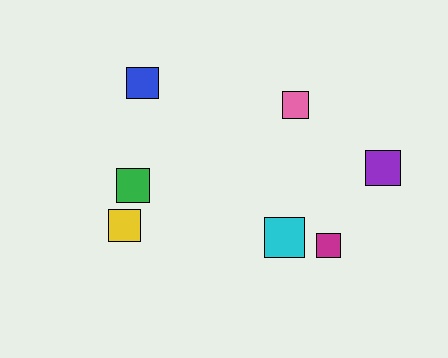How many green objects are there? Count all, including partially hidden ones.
There is 1 green object.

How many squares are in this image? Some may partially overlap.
There are 7 squares.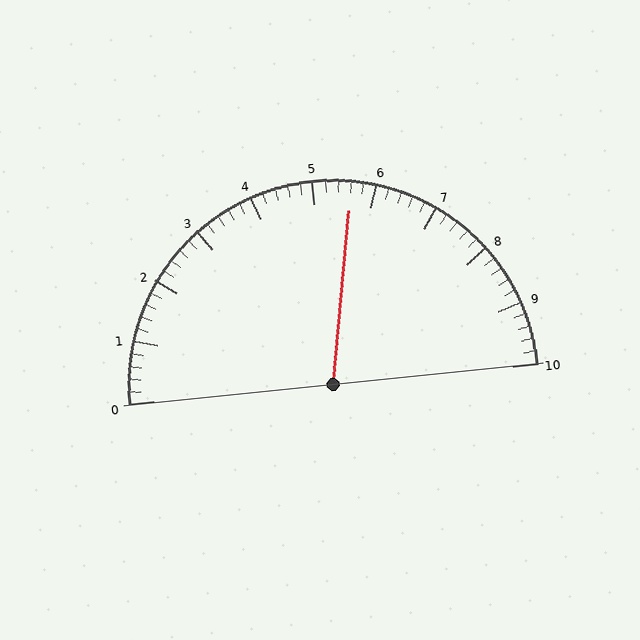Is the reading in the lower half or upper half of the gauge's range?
The reading is in the upper half of the range (0 to 10).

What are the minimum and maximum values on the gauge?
The gauge ranges from 0 to 10.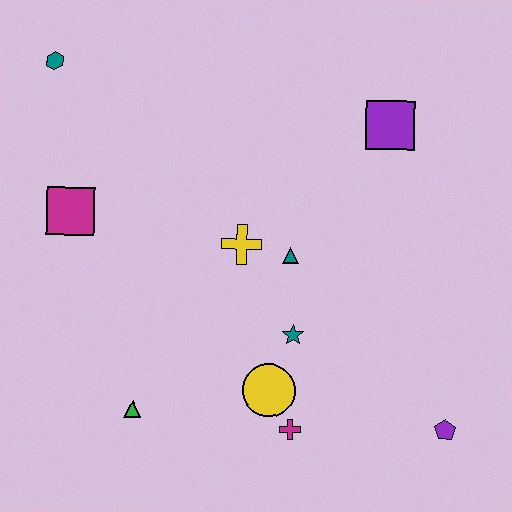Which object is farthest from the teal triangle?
The teal hexagon is farthest from the teal triangle.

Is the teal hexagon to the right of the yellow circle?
No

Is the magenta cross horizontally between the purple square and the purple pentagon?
No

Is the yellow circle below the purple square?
Yes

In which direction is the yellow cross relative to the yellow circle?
The yellow cross is above the yellow circle.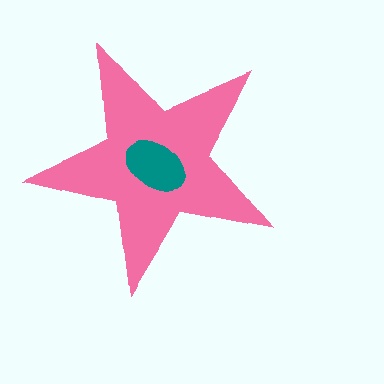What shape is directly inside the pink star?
The teal ellipse.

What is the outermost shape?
The pink star.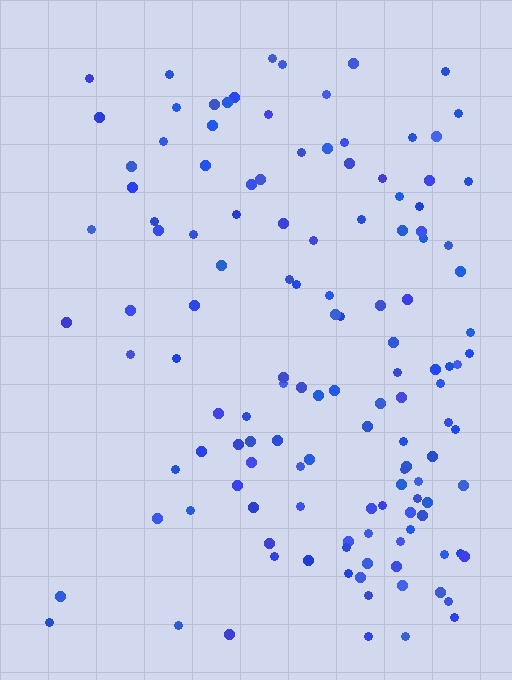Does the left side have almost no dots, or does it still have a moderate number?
Still a moderate number, just noticeably fewer than the right.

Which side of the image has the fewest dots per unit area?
The left.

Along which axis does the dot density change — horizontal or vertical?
Horizontal.